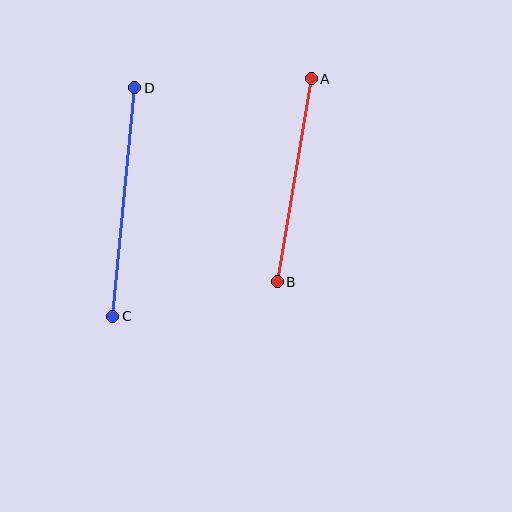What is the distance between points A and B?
The distance is approximately 206 pixels.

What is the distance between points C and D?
The distance is approximately 230 pixels.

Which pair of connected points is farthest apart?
Points C and D are farthest apart.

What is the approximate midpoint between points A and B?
The midpoint is at approximately (294, 180) pixels.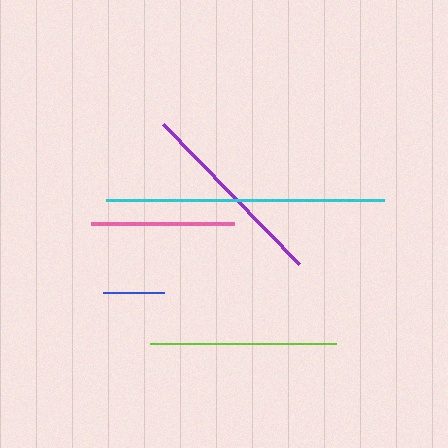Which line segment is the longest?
The cyan line is the longest at approximately 278 pixels.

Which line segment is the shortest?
The blue line is the shortest at approximately 60 pixels.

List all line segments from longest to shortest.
From longest to shortest: cyan, purple, lime, pink, blue.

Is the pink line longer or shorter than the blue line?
The pink line is longer than the blue line.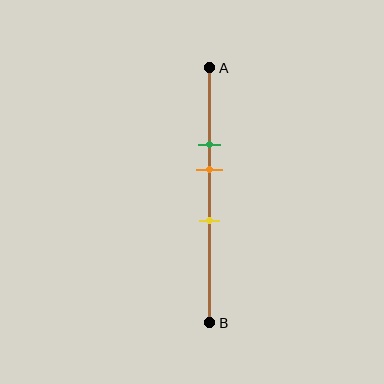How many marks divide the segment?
There are 3 marks dividing the segment.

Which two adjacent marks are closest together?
The green and orange marks are the closest adjacent pair.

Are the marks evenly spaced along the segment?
Yes, the marks are approximately evenly spaced.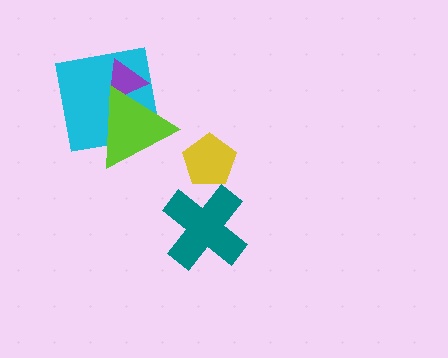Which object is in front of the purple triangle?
The lime triangle is in front of the purple triangle.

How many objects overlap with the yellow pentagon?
0 objects overlap with the yellow pentagon.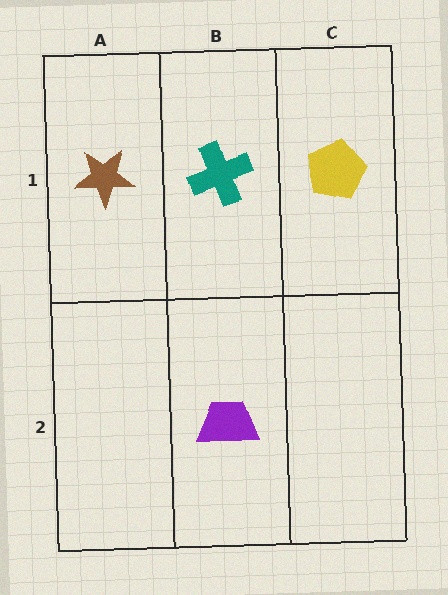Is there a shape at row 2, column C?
No, that cell is empty.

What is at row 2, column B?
A purple trapezoid.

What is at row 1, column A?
A brown star.